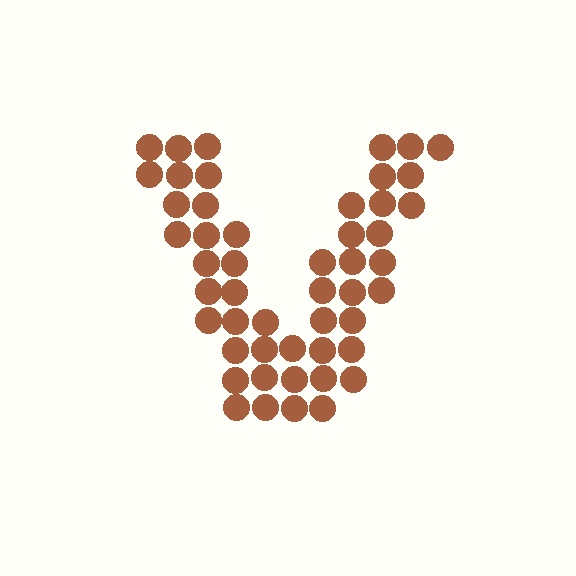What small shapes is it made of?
It is made of small circles.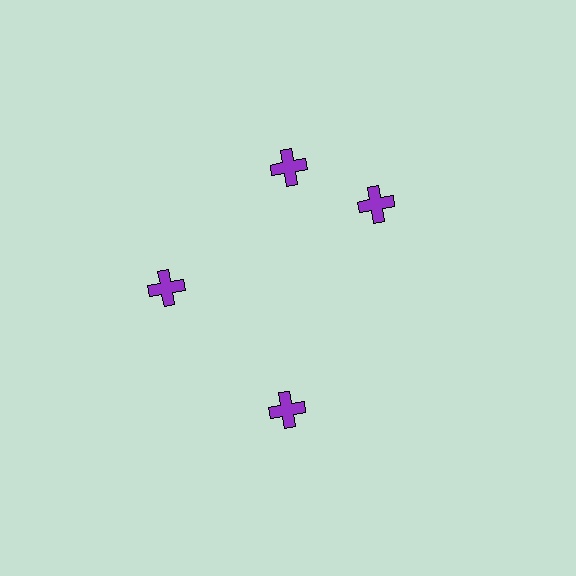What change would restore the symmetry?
The symmetry would be restored by rotating it back into even spacing with its neighbors so that all 4 crosses sit at equal angles and equal distance from the center.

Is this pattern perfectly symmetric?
No. The 4 purple crosses are arranged in a ring, but one element near the 3 o'clock position is rotated out of alignment along the ring, breaking the 4-fold rotational symmetry.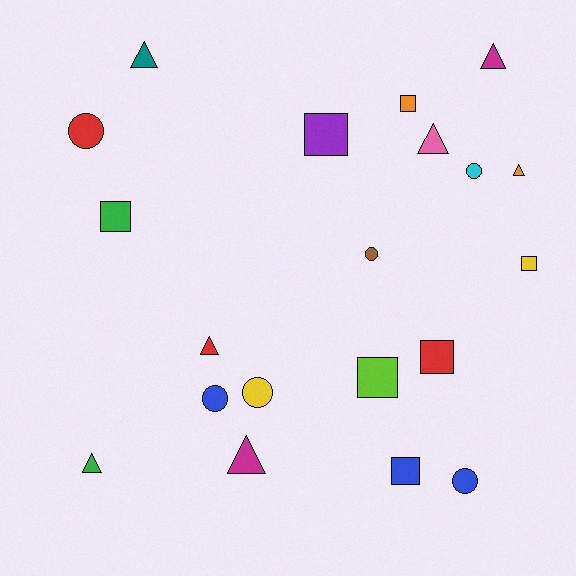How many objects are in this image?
There are 20 objects.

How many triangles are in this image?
There are 7 triangles.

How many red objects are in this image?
There are 3 red objects.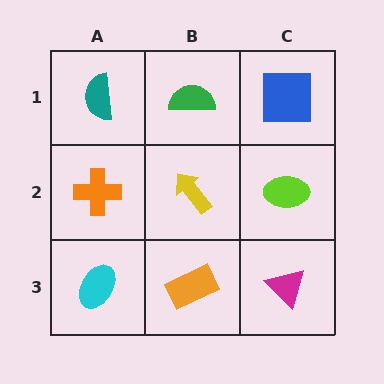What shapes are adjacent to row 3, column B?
A yellow arrow (row 2, column B), a cyan ellipse (row 3, column A), a magenta triangle (row 3, column C).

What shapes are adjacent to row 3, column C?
A lime ellipse (row 2, column C), an orange rectangle (row 3, column B).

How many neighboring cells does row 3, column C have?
2.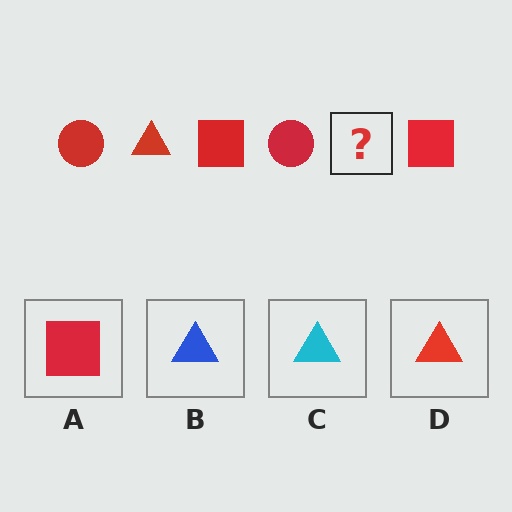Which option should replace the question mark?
Option D.